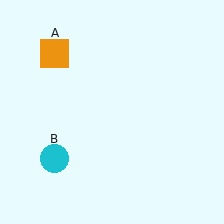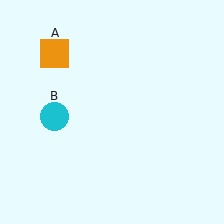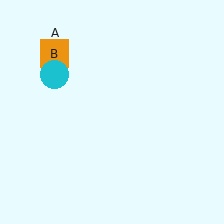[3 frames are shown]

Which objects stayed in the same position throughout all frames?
Orange square (object A) remained stationary.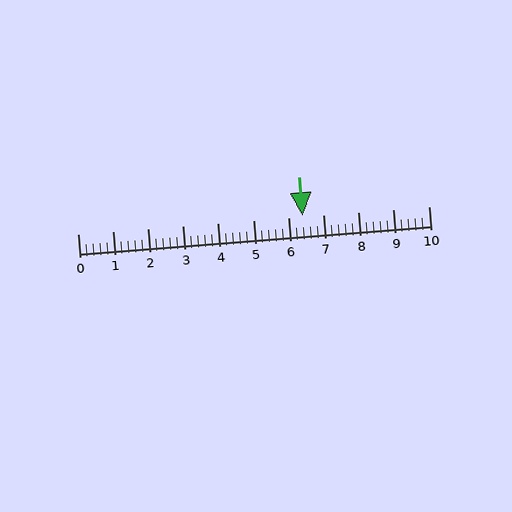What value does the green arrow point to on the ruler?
The green arrow points to approximately 6.4.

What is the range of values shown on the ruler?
The ruler shows values from 0 to 10.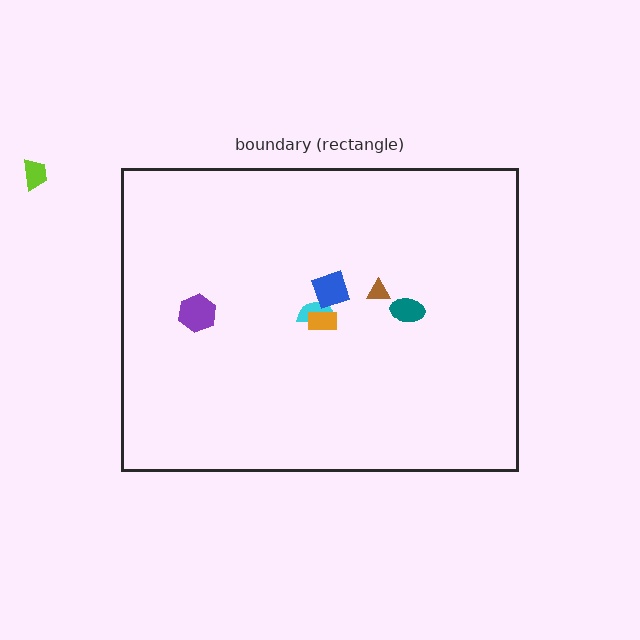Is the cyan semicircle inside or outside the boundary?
Inside.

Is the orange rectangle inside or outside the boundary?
Inside.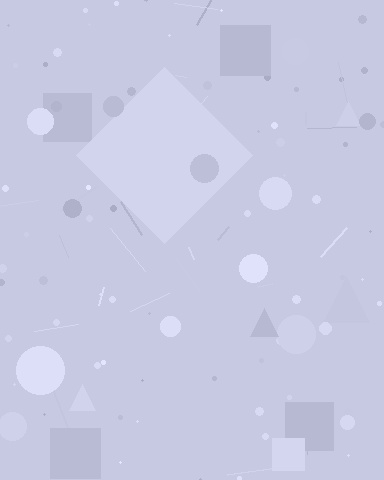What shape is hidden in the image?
A diamond is hidden in the image.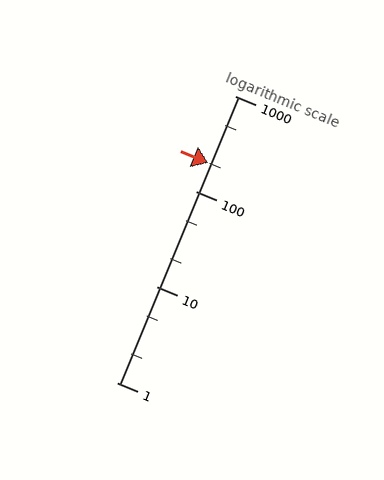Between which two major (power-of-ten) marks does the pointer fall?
The pointer is between 100 and 1000.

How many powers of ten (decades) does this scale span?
The scale spans 3 decades, from 1 to 1000.